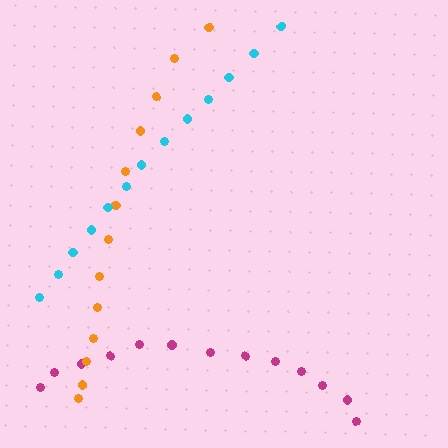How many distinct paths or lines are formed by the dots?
There are 3 distinct paths.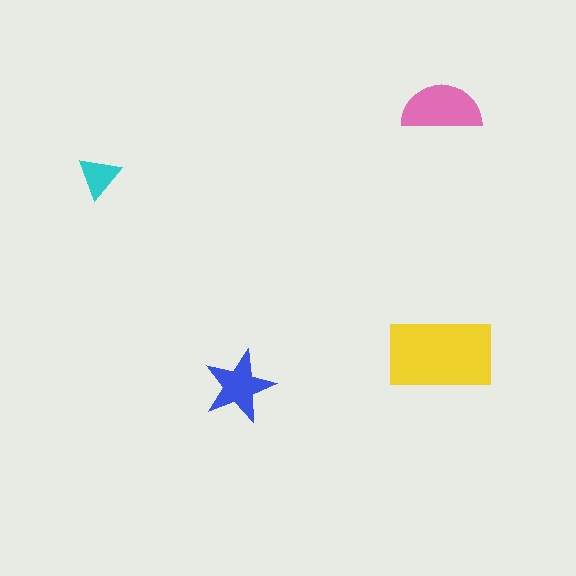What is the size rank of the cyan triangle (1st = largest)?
4th.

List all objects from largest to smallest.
The yellow rectangle, the pink semicircle, the blue star, the cyan triangle.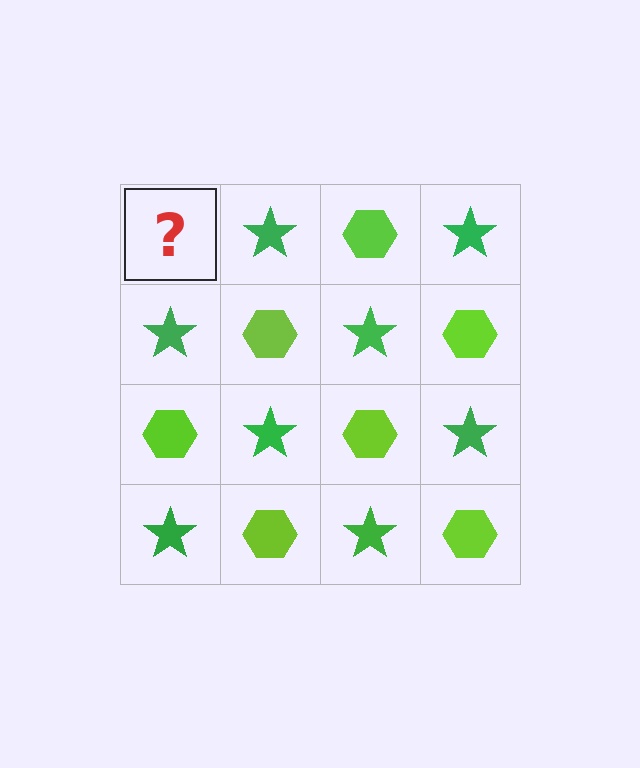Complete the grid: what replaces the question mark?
The question mark should be replaced with a lime hexagon.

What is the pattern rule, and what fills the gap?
The rule is that it alternates lime hexagon and green star in a checkerboard pattern. The gap should be filled with a lime hexagon.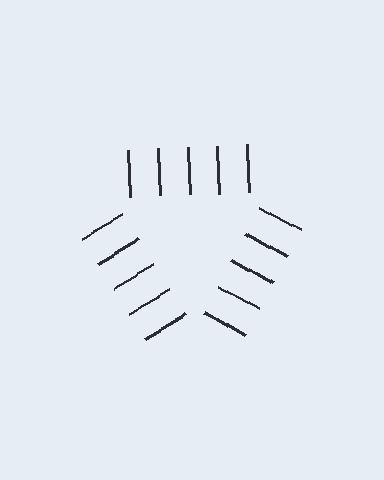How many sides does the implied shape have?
3 sides — the line-ends trace a triangle.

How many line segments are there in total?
15 — 5 along each of the 3 edges.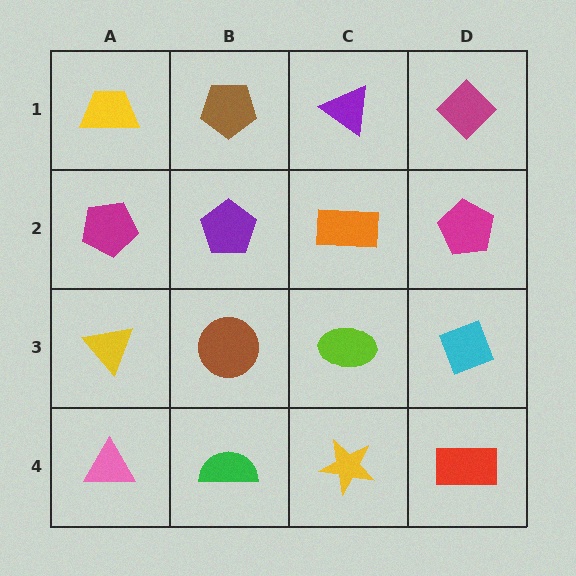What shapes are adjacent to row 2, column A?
A yellow trapezoid (row 1, column A), a yellow triangle (row 3, column A), a purple pentagon (row 2, column B).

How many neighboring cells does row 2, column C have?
4.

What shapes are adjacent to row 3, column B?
A purple pentagon (row 2, column B), a green semicircle (row 4, column B), a yellow triangle (row 3, column A), a lime ellipse (row 3, column C).